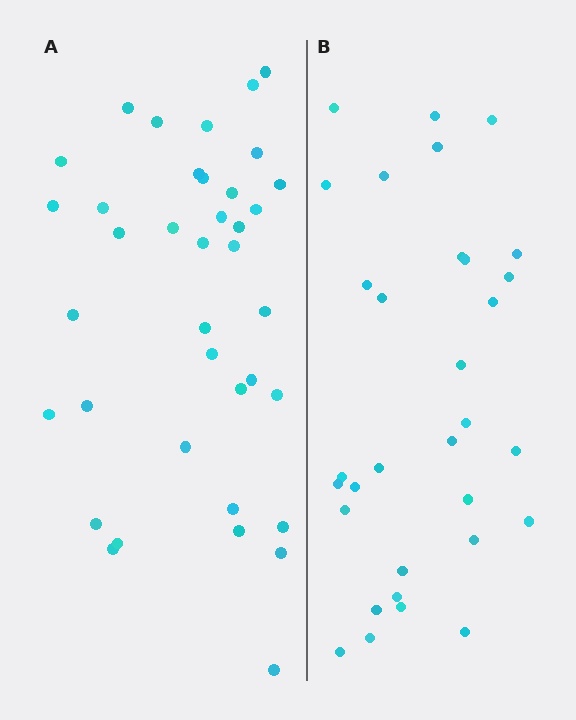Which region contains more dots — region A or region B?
Region A (the left region) has more dots.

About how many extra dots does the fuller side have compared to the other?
Region A has about 6 more dots than region B.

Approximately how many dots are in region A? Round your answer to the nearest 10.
About 40 dots. (The exact count is 38, which rounds to 40.)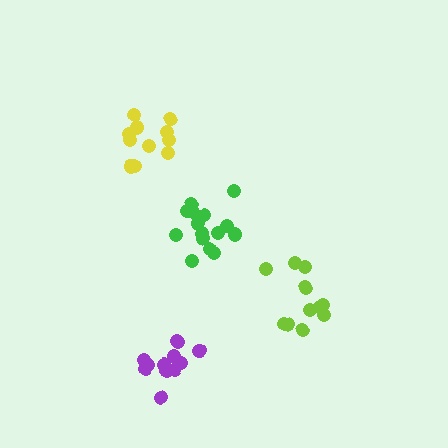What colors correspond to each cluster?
The clusters are colored: green, lime, yellow, purple.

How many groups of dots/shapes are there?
There are 4 groups.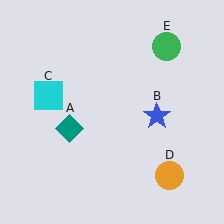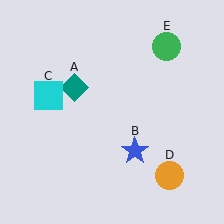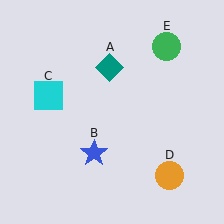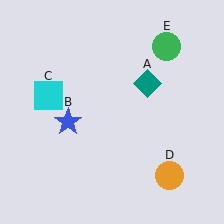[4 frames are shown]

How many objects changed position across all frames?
2 objects changed position: teal diamond (object A), blue star (object B).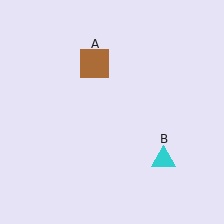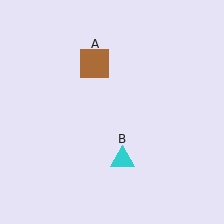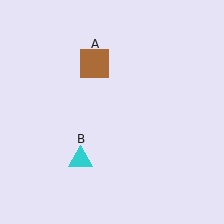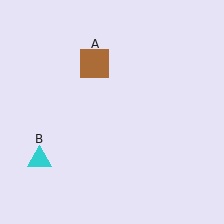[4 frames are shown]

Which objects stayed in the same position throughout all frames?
Brown square (object A) remained stationary.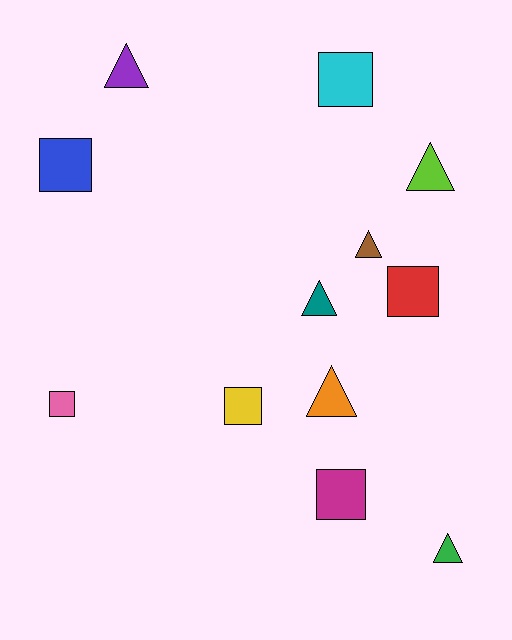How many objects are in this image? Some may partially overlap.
There are 12 objects.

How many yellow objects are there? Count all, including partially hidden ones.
There is 1 yellow object.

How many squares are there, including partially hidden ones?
There are 6 squares.